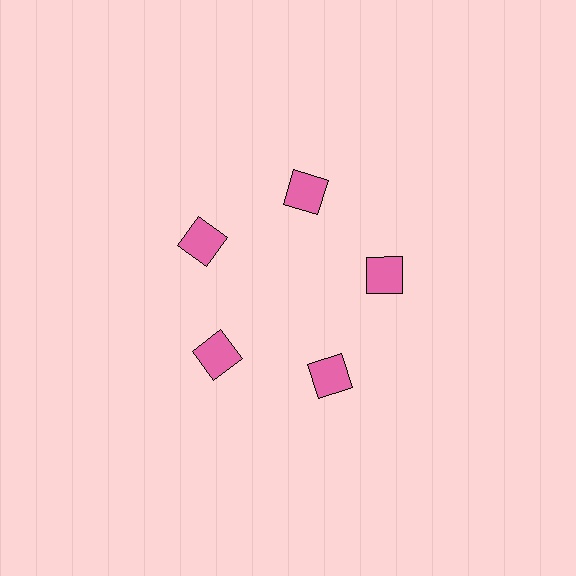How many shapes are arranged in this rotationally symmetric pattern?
There are 5 shapes, arranged in 5 groups of 1.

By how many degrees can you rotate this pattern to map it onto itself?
The pattern maps onto itself every 72 degrees of rotation.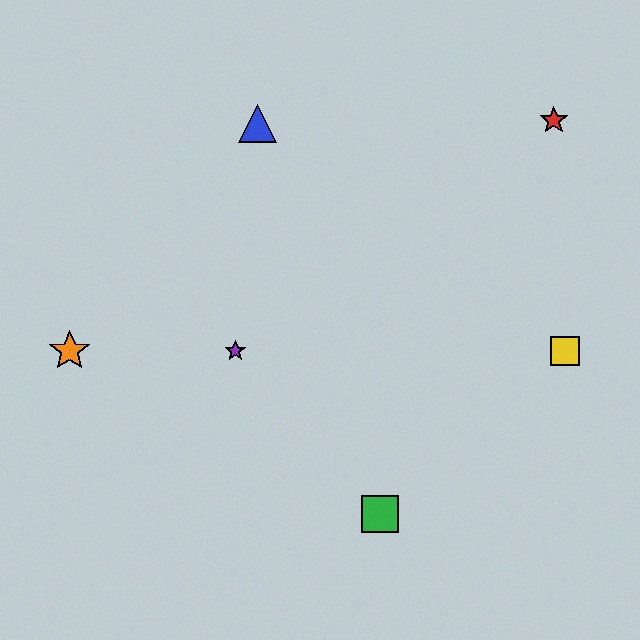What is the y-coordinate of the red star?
The red star is at y≈120.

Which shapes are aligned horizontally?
The yellow square, the purple star, the orange star are aligned horizontally.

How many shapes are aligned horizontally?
3 shapes (the yellow square, the purple star, the orange star) are aligned horizontally.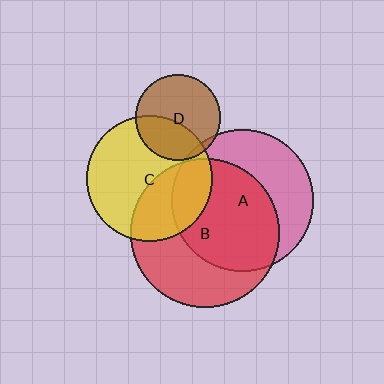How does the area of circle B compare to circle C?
Approximately 1.4 times.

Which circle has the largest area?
Circle B (red).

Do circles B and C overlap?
Yes.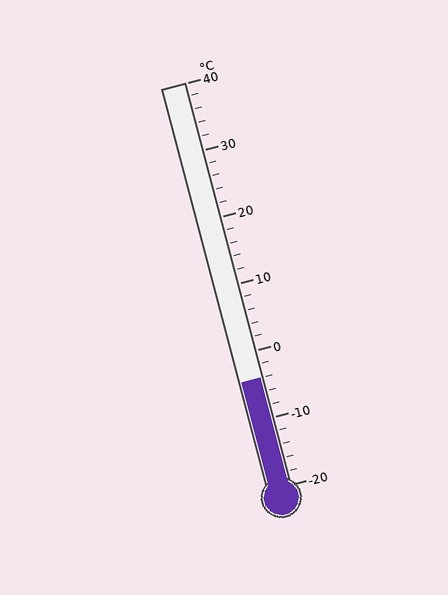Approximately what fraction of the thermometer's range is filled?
The thermometer is filled to approximately 25% of its range.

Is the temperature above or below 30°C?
The temperature is below 30°C.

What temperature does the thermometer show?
The thermometer shows approximately -4°C.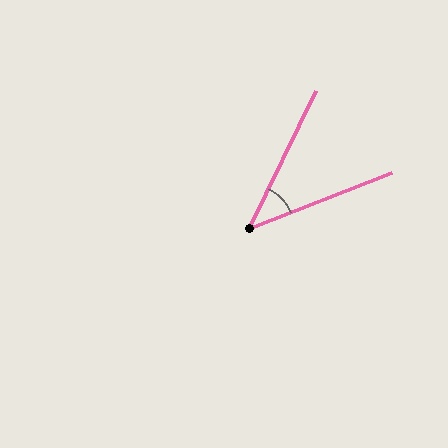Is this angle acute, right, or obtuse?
It is acute.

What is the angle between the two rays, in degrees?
Approximately 42 degrees.